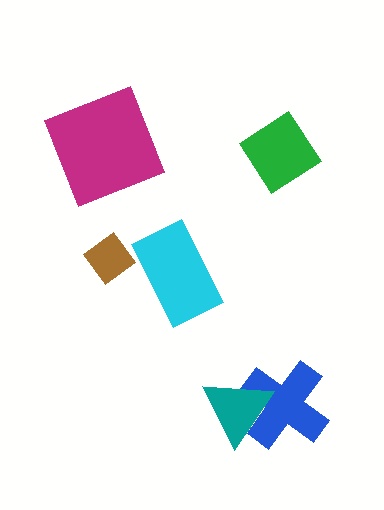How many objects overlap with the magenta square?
0 objects overlap with the magenta square.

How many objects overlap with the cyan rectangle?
0 objects overlap with the cyan rectangle.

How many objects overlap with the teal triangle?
1 object overlaps with the teal triangle.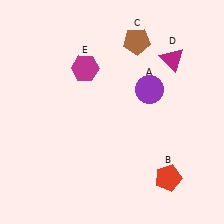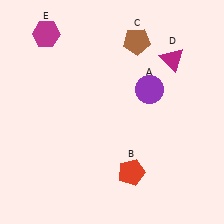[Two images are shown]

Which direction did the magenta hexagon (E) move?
The magenta hexagon (E) moved left.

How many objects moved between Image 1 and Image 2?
2 objects moved between the two images.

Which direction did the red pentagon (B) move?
The red pentagon (B) moved left.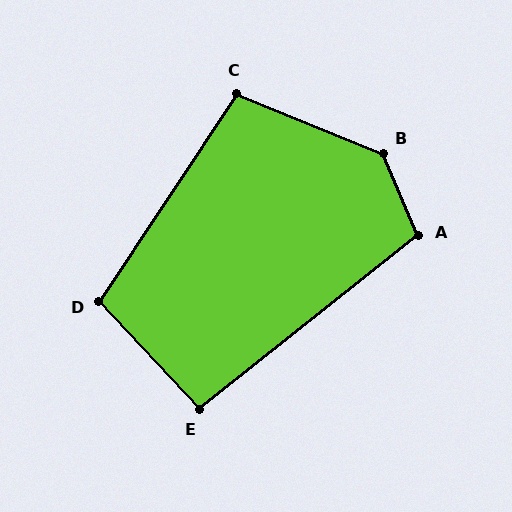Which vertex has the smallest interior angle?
E, at approximately 95 degrees.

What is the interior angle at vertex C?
Approximately 101 degrees (obtuse).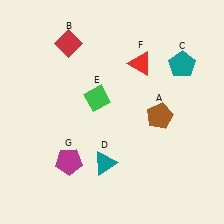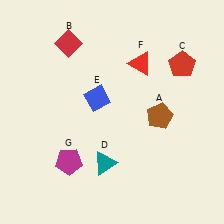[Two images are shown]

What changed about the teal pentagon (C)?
In Image 1, C is teal. In Image 2, it changed to red.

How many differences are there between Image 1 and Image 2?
There are 2 differences between the two images.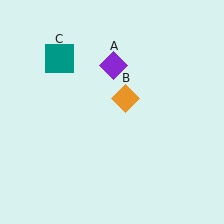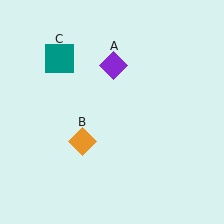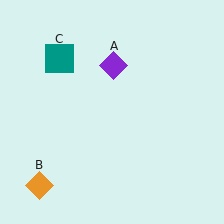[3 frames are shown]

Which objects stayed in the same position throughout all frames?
Purple diamond (object A) and teal square (object C) remained stationary.